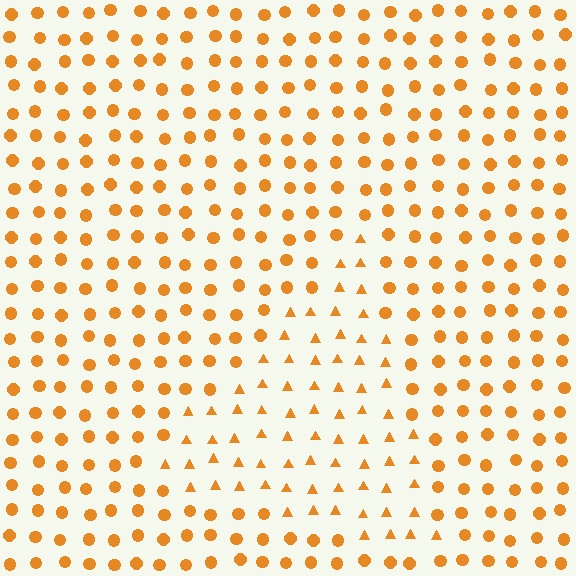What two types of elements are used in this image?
The image uses triangles inside the triangle region and circles outside it.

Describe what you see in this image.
The image is filled with small orange elements arranged in a uniform grid. A triangle-shaped region contains triangles, while the surrounding area contains circles. The boundary is defined purely by the change in element shape.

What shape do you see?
I see a triangle.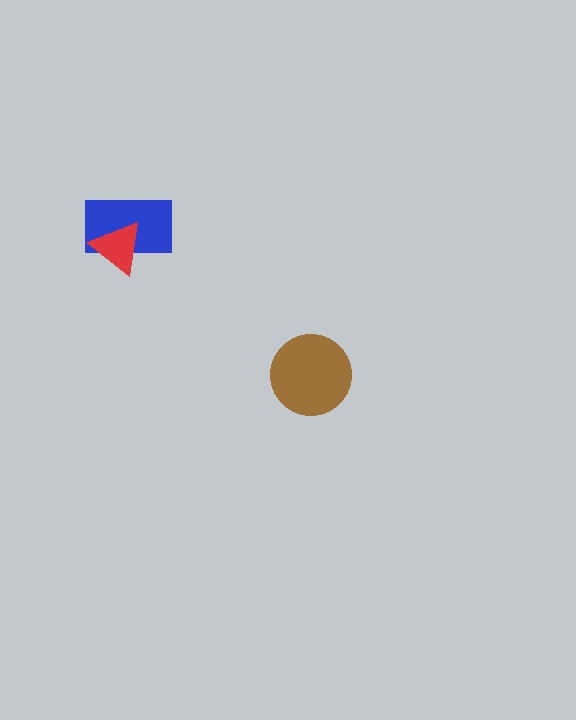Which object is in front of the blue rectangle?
The red triangle is in front of the blue rectangle.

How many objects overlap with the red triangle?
1 object overlaps with the red triangle.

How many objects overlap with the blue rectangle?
1 object overlaps with the blue rectangle.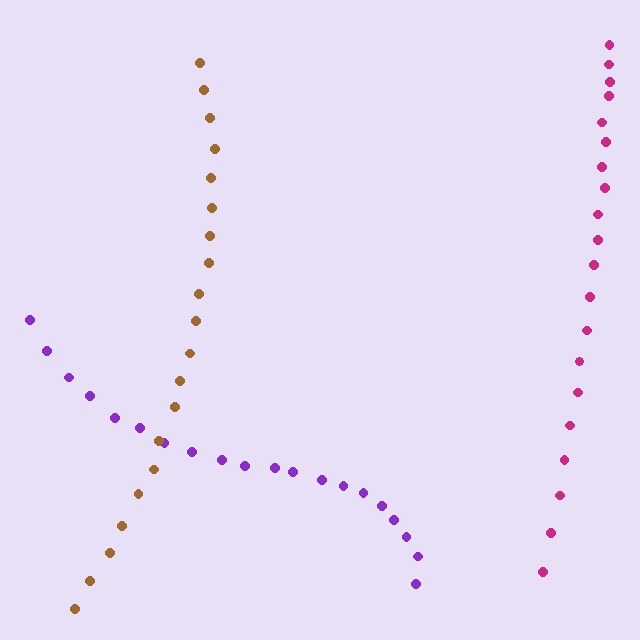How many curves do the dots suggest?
There are 3 distinct paths.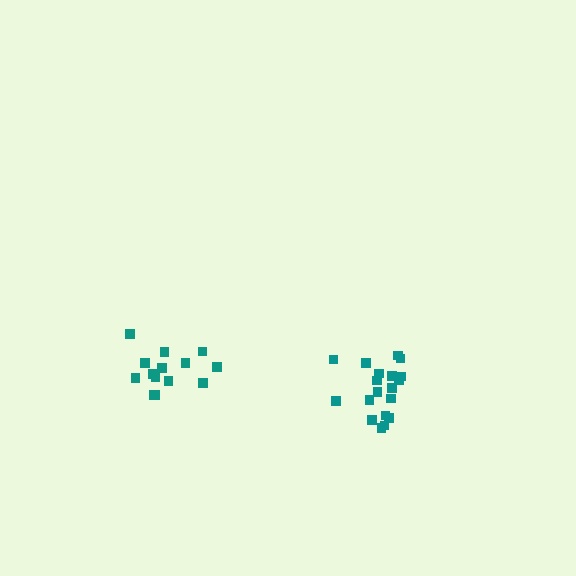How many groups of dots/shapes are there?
There are 2 groups.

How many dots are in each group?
Group 1: 14 dots, Group 2: 20 dots (34 total).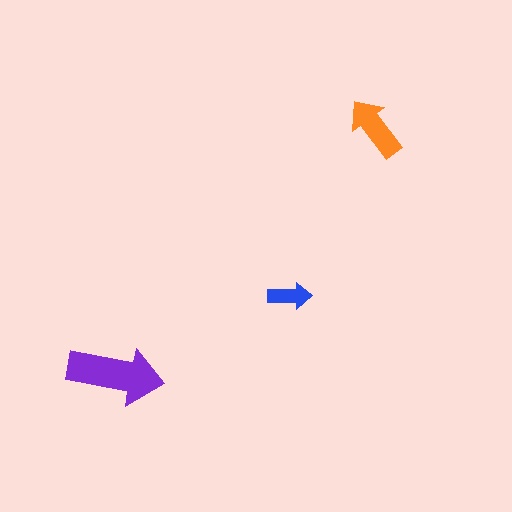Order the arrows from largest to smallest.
the purple one, the orange one, the blue one.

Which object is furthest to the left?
The purple arrow is leftmost.